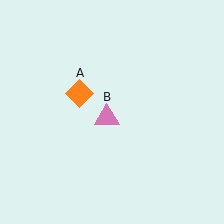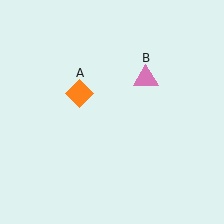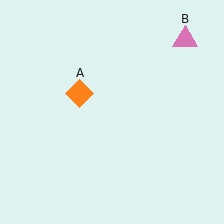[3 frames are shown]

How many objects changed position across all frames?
1 object changed position: pink triangle (object B).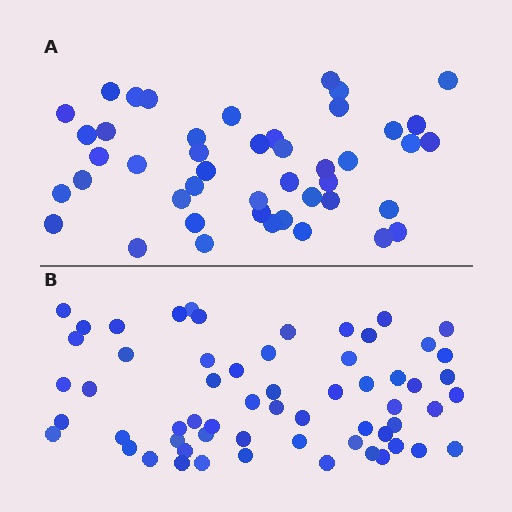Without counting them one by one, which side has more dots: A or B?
Region B (the bottom region) has more dots.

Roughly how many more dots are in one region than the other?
Region B has approximately 15 more dots than region A.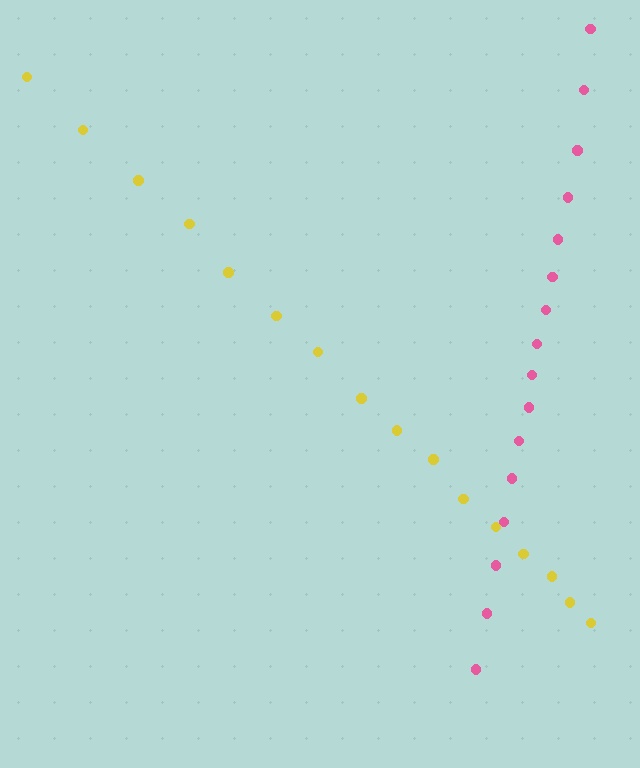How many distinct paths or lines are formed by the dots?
There are 2 distinct paths.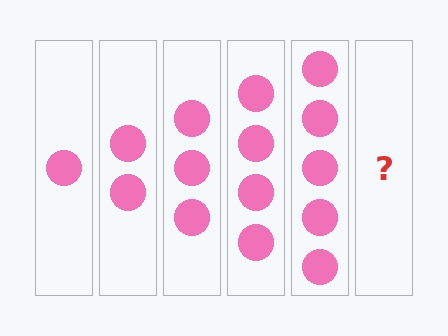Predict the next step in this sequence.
The next step is 6 circles.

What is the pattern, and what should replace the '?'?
The pattern is that each step adds one more circle. The '?' should be 6 circles.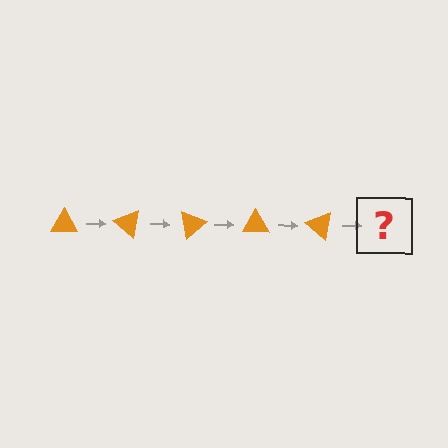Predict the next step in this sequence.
The next step is an orange triangle rotated 200 degrees.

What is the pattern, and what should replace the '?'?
The pattern is that the triangle rotates 40 degrees each step. The '?' should be an orange triangle rotated 200 degrees.